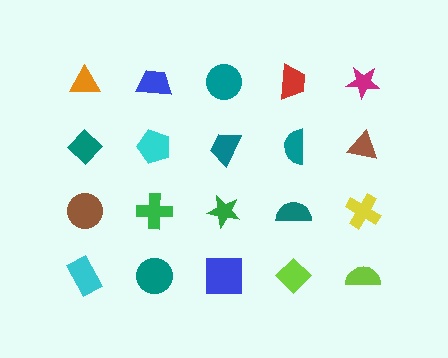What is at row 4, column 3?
A blue square.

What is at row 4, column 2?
A teal circle.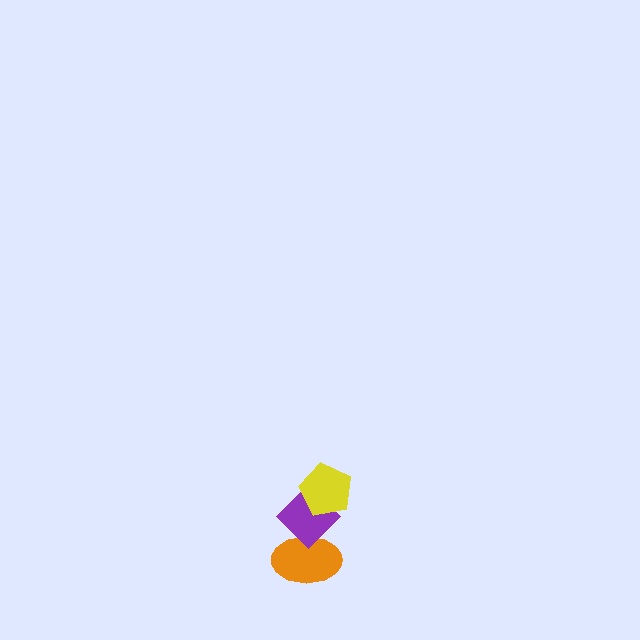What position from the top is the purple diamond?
The purple diamond is 2nd from the top.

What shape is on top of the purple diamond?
The yellow pentagon is on top of the purple diamond.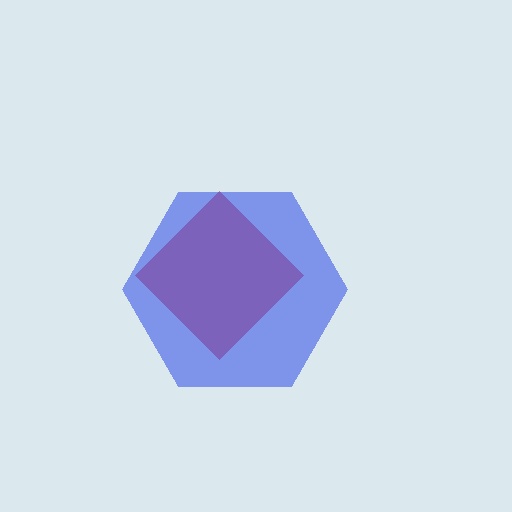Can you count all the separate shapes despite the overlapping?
Yes, there are 2 separate shapes.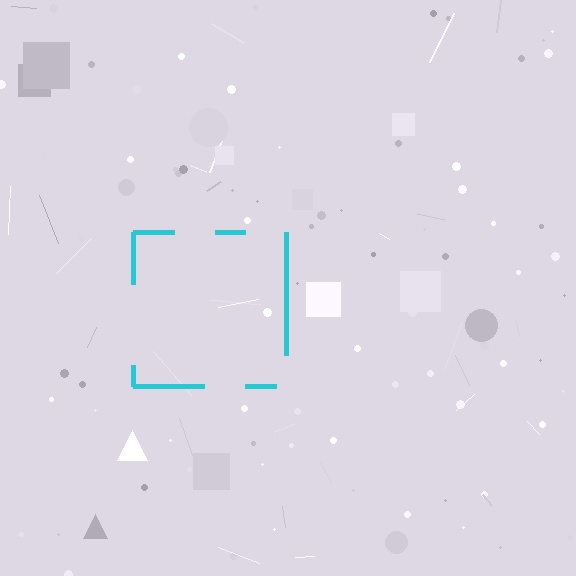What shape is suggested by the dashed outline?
The dashed outline suggests a square.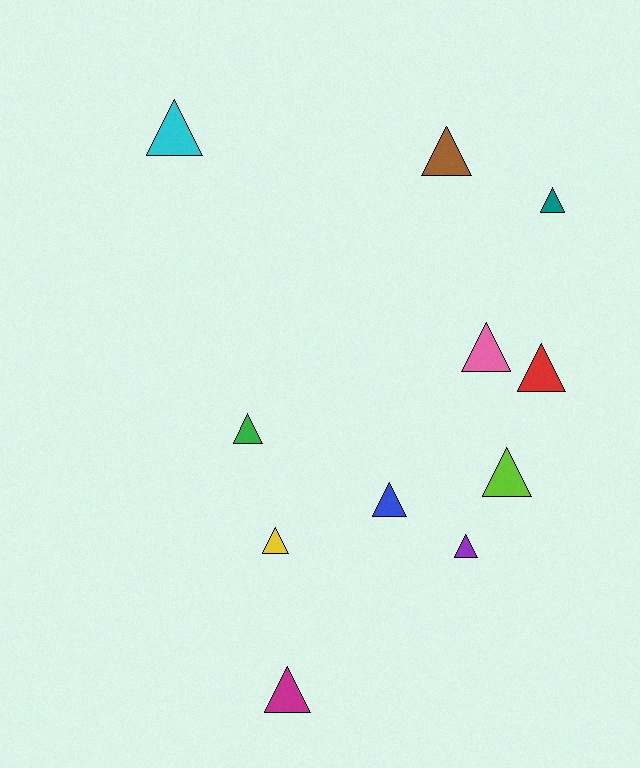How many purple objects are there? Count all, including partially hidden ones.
There is 1 purple object.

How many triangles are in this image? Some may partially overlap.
There are 11 triangles.